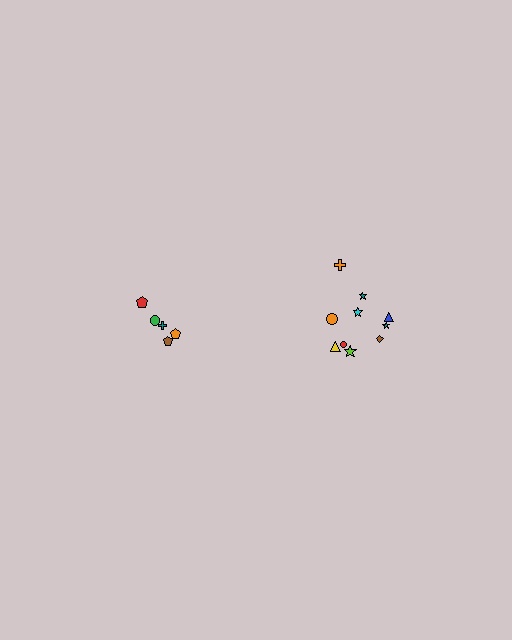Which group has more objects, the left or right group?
The right group.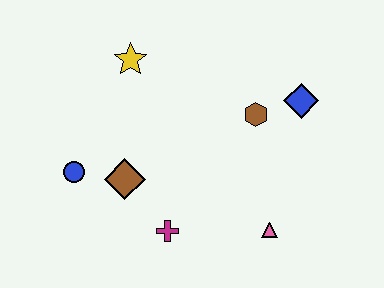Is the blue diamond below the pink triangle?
No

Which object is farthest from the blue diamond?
The blue circle is farthest from the blue diamond.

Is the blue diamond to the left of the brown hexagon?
No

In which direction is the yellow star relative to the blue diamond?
The yellow star is to the left of the blue diamond.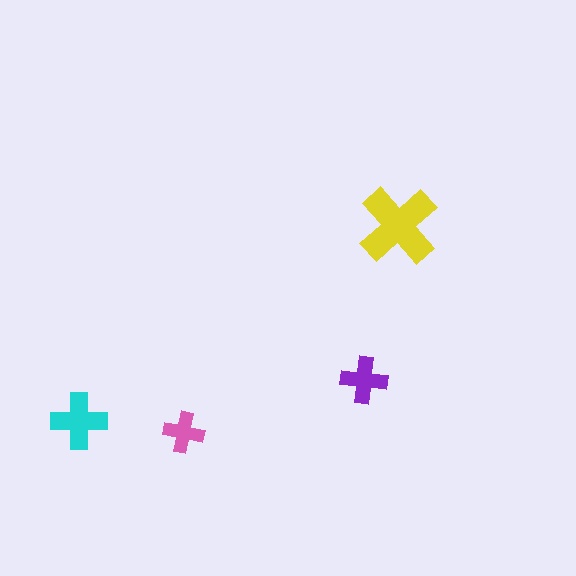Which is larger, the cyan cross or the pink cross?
The cyan one.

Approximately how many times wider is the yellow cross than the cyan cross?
About 1.5 times wider.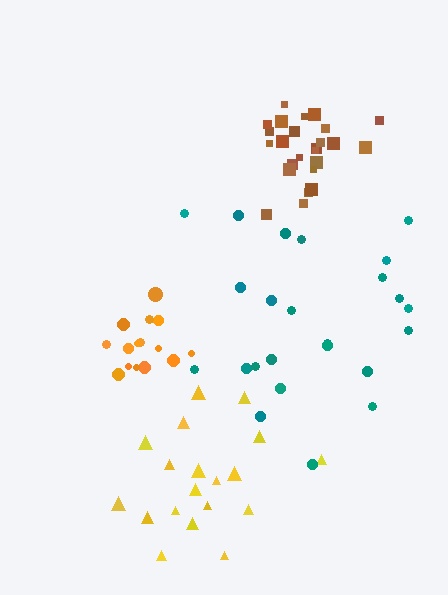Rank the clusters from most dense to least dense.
brown, orange, yellow, teal.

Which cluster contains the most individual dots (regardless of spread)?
Brown (26).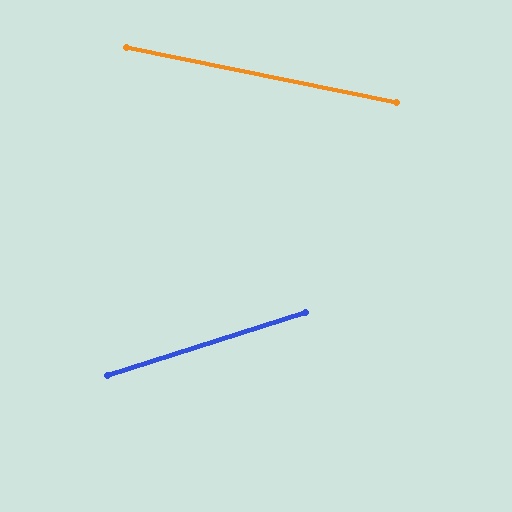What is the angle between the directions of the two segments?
Approximately 29 degrees.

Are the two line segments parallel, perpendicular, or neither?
Neither parallel nor perpendicular — they differ by about 29°.